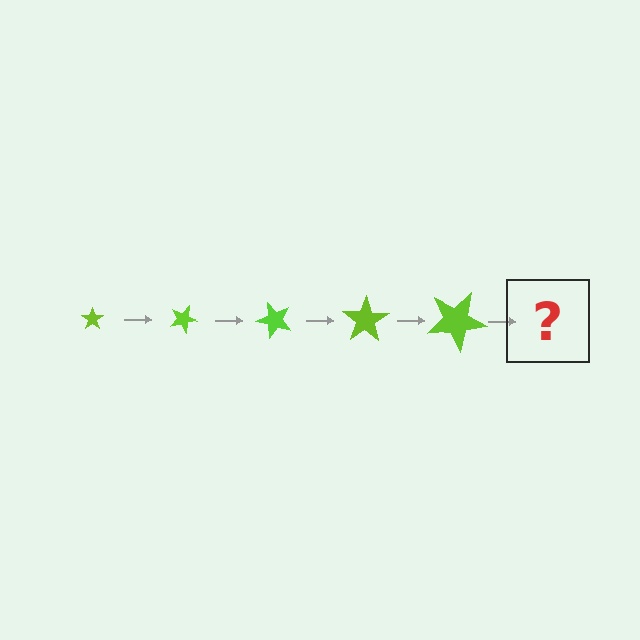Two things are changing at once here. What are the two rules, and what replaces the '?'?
The two rules are that the star grows larger each step and it rotates 25 degrees each step. The '?' should be a star, larger than the previous one and rotated 125 degrees from the start.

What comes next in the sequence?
The next element should be a star, larger than the previous one and rotated 125 degrees from the start.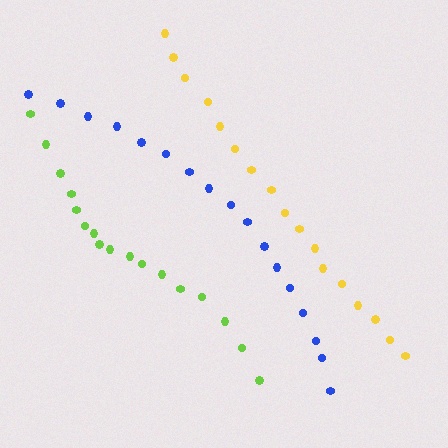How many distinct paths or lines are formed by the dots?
There are 3 distinct paths.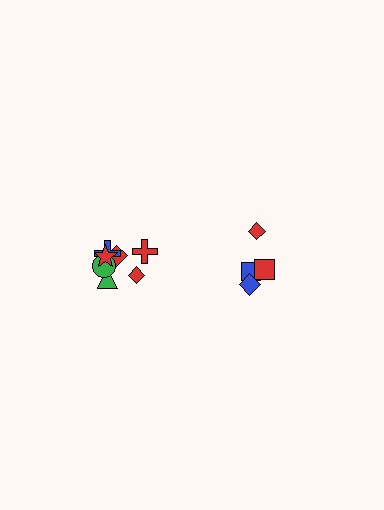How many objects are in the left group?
There are 7 objects.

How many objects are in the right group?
There are 4 objects.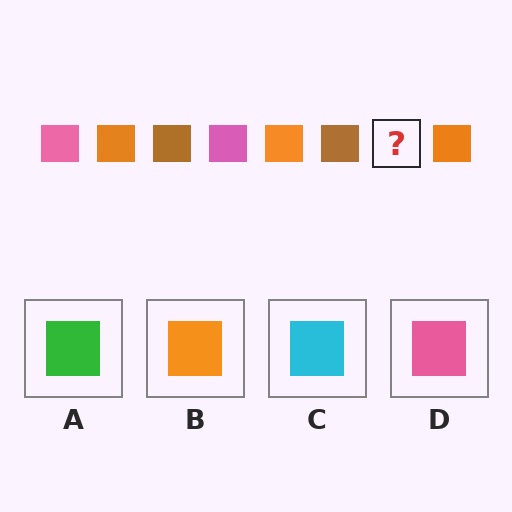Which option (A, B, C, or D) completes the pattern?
D.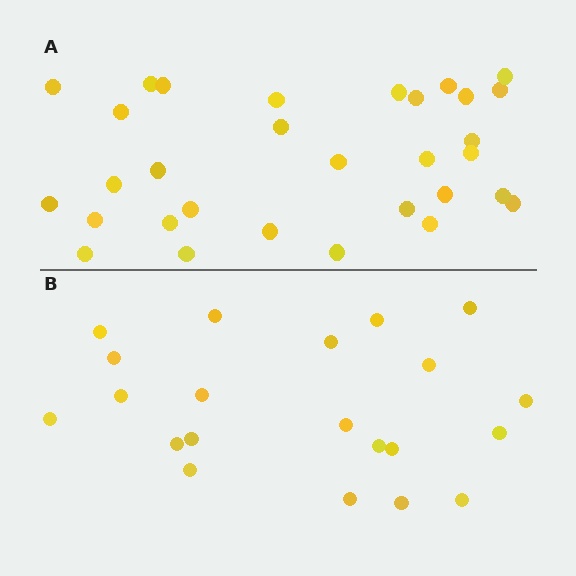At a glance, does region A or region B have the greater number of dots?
Region A (the top region) has more dots.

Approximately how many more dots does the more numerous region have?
Region A has roughly 10 or so more dots than region B.